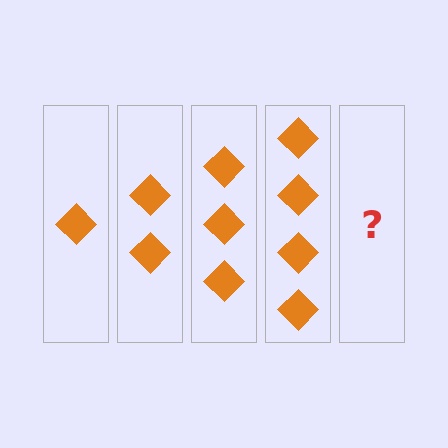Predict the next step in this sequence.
The next step is 5 diamonds.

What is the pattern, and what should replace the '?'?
The pattern is that each step adds one more diamond. The '?' should be 5 diamonds.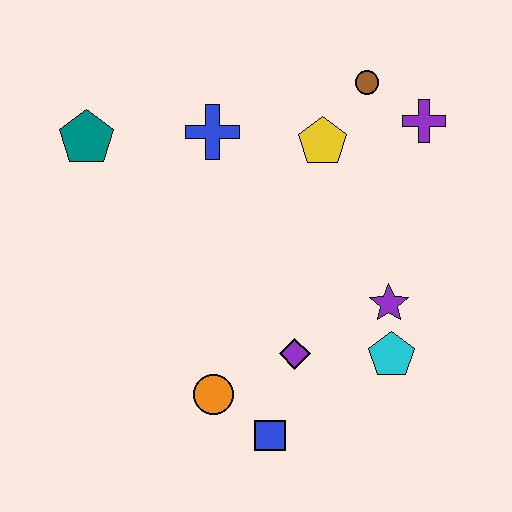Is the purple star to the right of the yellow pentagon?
Yes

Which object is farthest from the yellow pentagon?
The blue square is farthest from the yellow pentagon.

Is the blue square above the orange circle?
No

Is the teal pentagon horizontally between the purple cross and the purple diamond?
No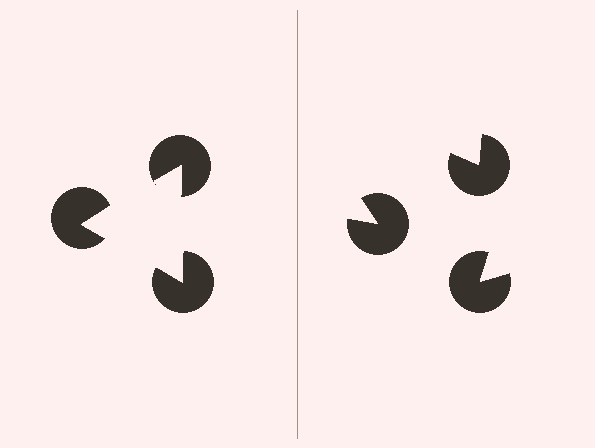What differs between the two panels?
The pac-man discs are positioned identically on both sides; only the wedge orientations differ. On the left they align to a triangle; on the right they are misaligned.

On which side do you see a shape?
An illusory triangle appears on the left side. On the right side the wedge cuts are rotated, so no coherent shape forms.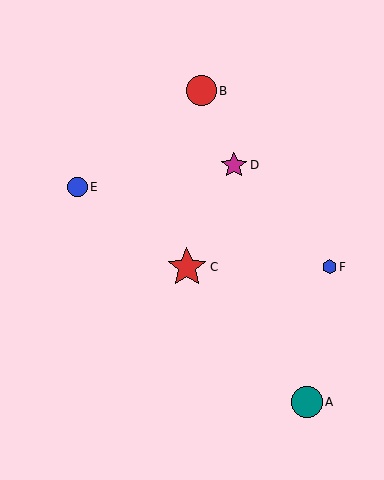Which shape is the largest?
The red star (labeled C) is the largest.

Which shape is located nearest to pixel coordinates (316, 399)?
The teal circle (labeled A) at (307, 402) is nearest to that location.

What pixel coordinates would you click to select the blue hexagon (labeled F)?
Click at (329, 267) to select the blue hexagon F.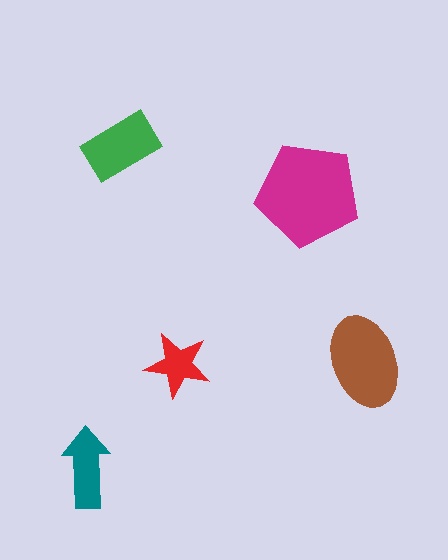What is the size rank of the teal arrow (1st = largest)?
4th.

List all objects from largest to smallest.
The magenta pentagon, the brown ellipse, the green rectangle, the teal arrow, the red star.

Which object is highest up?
The green rectangle is topmost.